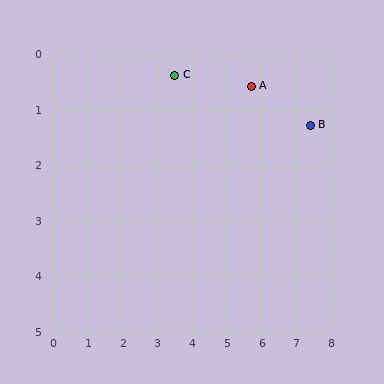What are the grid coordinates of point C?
Point C is at approximately (3.5, 0.4).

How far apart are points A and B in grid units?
Points A and B are about 1.8 grid units apart.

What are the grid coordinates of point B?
Point B is at approximately (7.4, 1.3).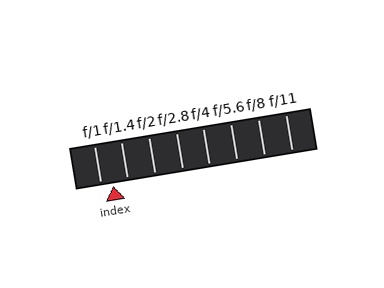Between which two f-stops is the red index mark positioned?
The index mark is between f/1 and f/1.4.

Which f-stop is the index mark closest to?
The index mark is closest to f/1.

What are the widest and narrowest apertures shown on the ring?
The widest aperture shown is f/1 and the narrowest is f/11.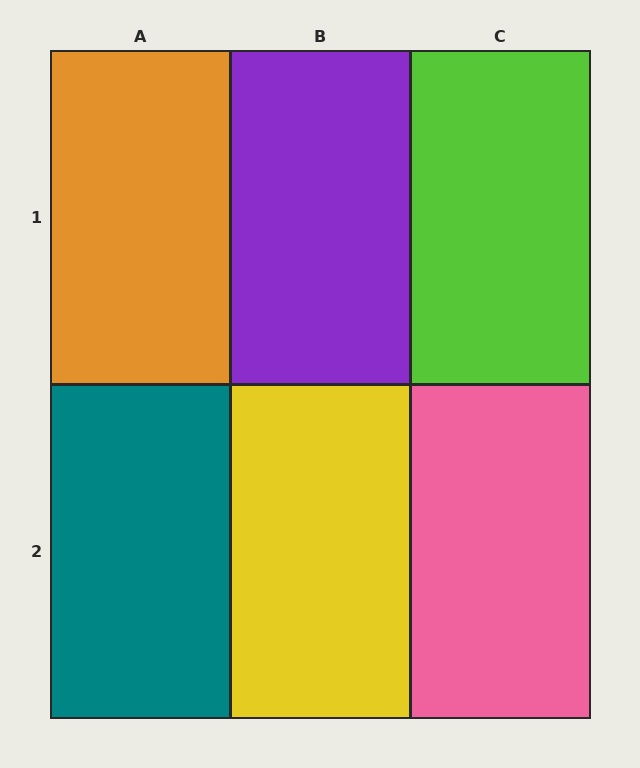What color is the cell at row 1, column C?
Lime.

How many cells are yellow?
1 cell is yellow.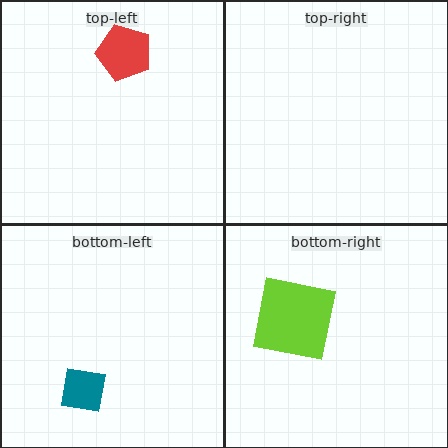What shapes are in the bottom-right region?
The lime square.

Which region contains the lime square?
The bottom-right region.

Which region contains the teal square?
The bottom-left region.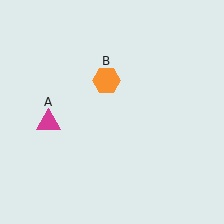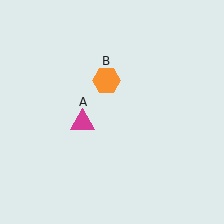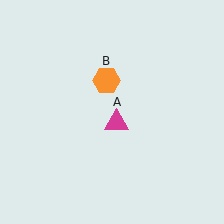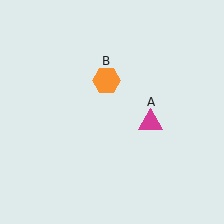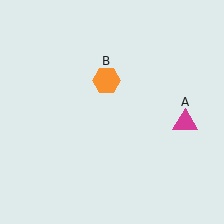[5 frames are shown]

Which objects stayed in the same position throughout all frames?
Orange hexagon (object B) remained stationary.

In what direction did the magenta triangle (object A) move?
The magenta triangle (object A) moved right.